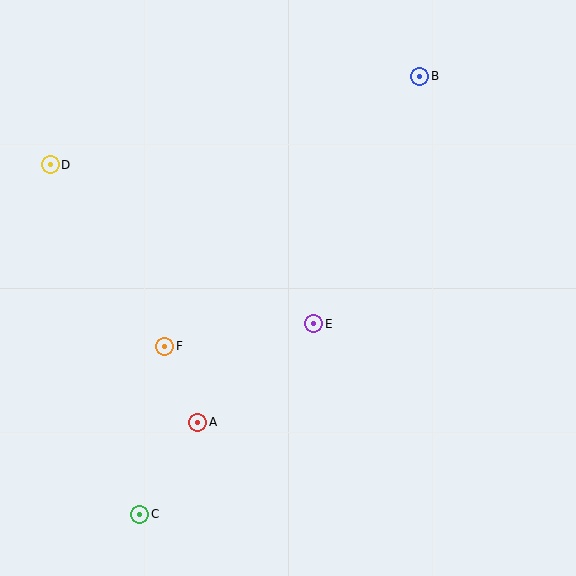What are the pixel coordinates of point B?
Point B is at (420, 76).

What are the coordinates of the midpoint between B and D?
The midpoint between B and D is at (235, 121).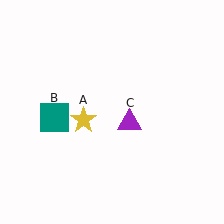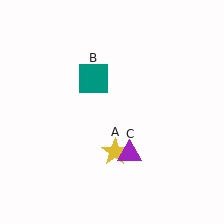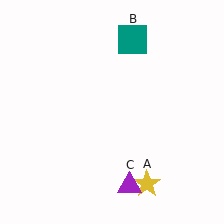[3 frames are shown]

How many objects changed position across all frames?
3 objects changed position: yellow star (object A), teal square (object B), purple triangle (object C).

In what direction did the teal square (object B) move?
The teal square (object B) moved up and to the right.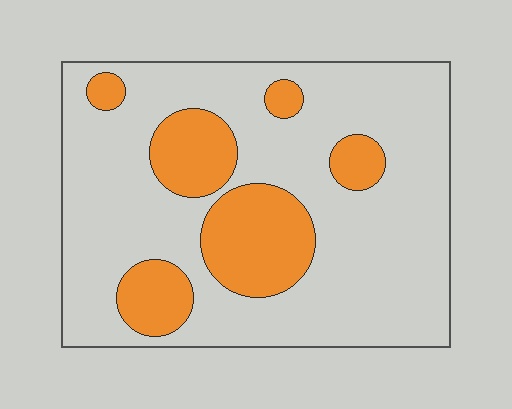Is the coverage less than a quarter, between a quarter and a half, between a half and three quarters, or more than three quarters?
Less than a quarter.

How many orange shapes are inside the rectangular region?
6.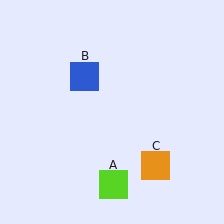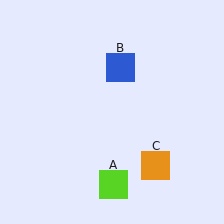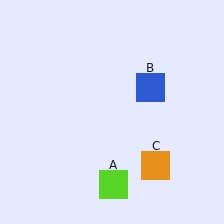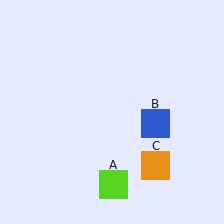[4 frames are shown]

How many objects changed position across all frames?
1 object changed position: blue square (object B).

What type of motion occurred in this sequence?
The blue square (object B) rotated clockwise around the center of the scene.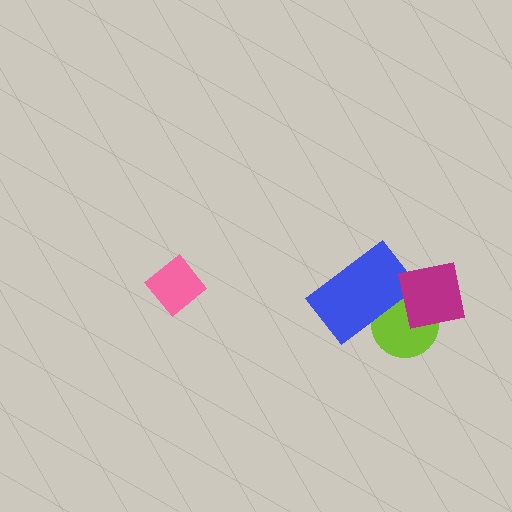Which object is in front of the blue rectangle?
The magenta square is in front of the blue rectangle.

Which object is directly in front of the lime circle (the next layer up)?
The blue rectangle is directly in front of the lime circle.